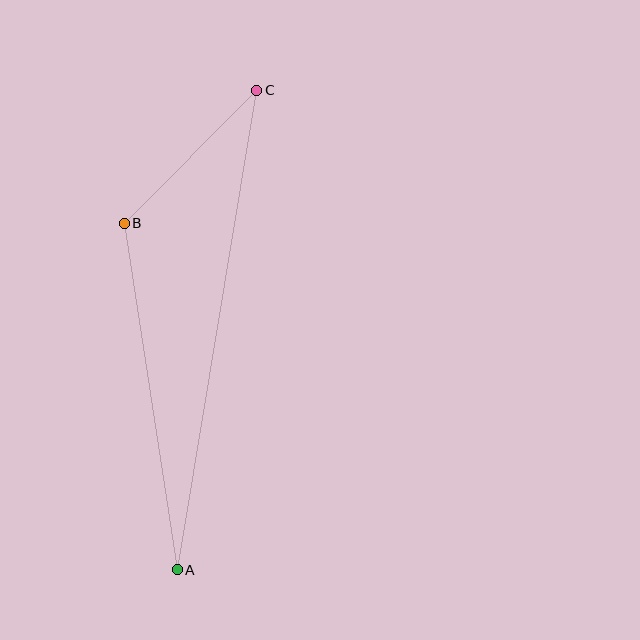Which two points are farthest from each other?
Points A and C are farthest from each other.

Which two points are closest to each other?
Points B and C are closest to each other.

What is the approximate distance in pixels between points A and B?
The distance between A and B is approximately 351 pixels.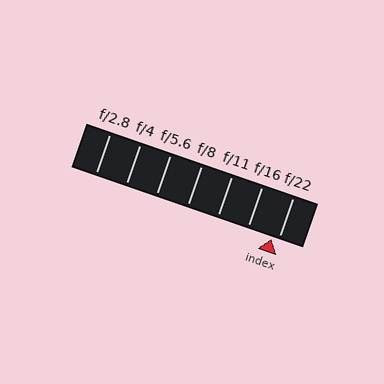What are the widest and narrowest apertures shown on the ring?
The widest aperture shown is f/2.8 and the narrowest is f/22.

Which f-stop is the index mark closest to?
The index mark is closest to f/22.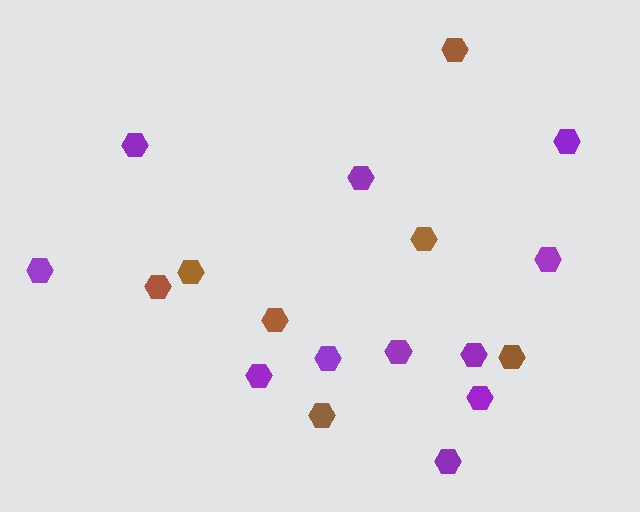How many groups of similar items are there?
There are 2 groups: one group of purple hexagons (11) and one group of brown hexagons (7).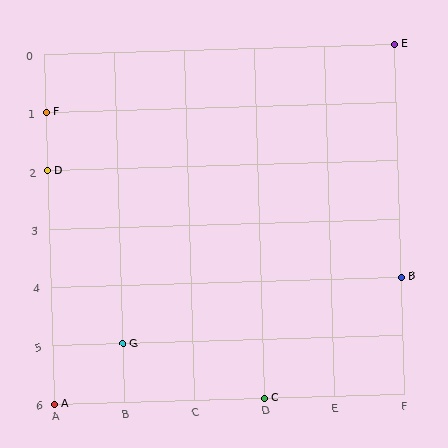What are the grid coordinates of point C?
Point C is at grid coordinates (D, 6).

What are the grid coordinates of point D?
Point D is at grid coordinates (A, 2).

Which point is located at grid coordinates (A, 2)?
Point D is at (A, 2).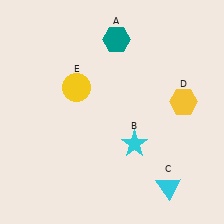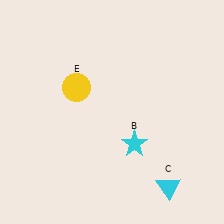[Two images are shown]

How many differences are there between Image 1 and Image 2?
There are 2 differences between the two images.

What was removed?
The teal hexagon (A), the yellow hexagon (D) were removed in Image 2.